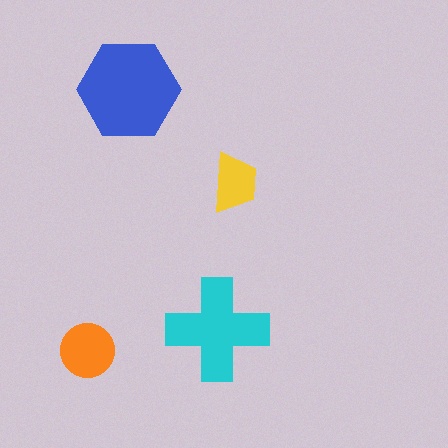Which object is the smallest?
The yellow trapezoid.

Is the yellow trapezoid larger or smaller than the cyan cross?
Smaller.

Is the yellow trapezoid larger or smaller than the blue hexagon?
Smaller.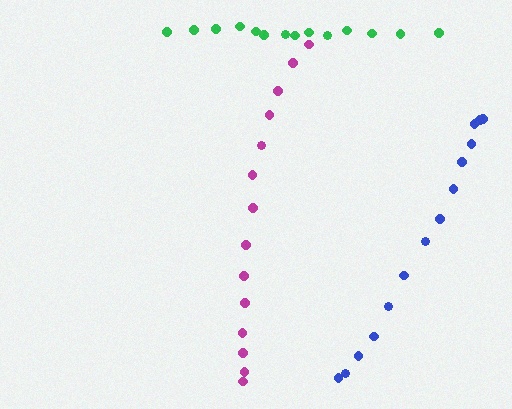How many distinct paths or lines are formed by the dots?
There are 3 distinct paths.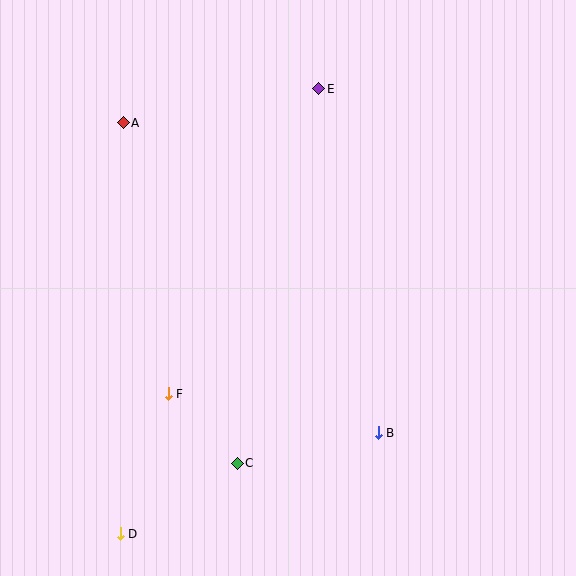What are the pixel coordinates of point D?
Point D is at (120, 534).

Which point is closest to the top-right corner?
Point E is closest to the top-right corner.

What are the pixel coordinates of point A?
Point A is at (123, 123).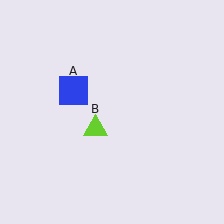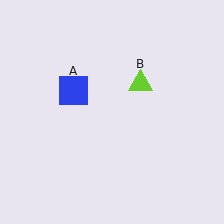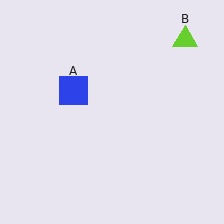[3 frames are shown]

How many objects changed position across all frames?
1 object changed position: lime triangle (object B).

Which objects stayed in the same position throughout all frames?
Blue square (object A) remained stationary.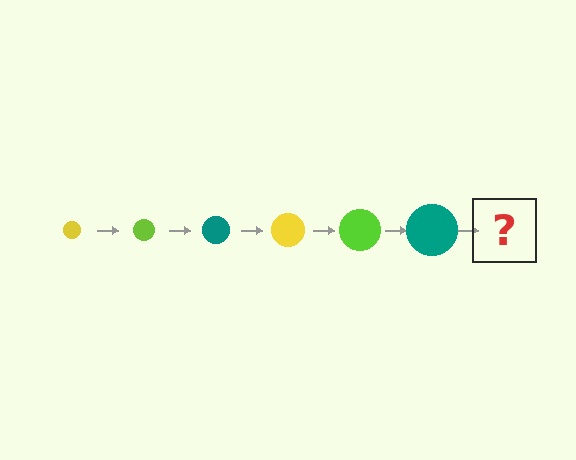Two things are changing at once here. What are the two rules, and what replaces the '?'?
The two rules are that the circle grows larger each step and the color cycles through yellow, lime, and teal. The '?' should be a yellow circle, larger than the previous one.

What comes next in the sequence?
The next element should be a yellow circle, larger than the previous one.